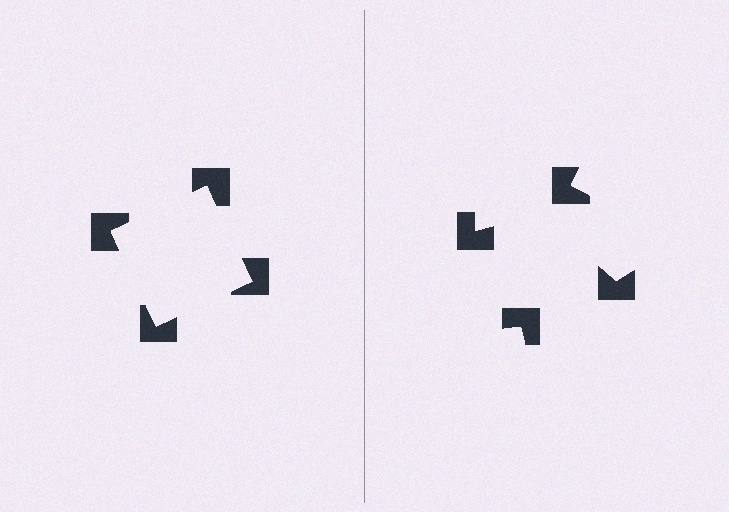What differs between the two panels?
The notched squares are positioned identically on both sides; only the wedge orientations differ. On the left they align to a square; on the right they are misaligned.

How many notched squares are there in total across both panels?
8 — 4 on each side.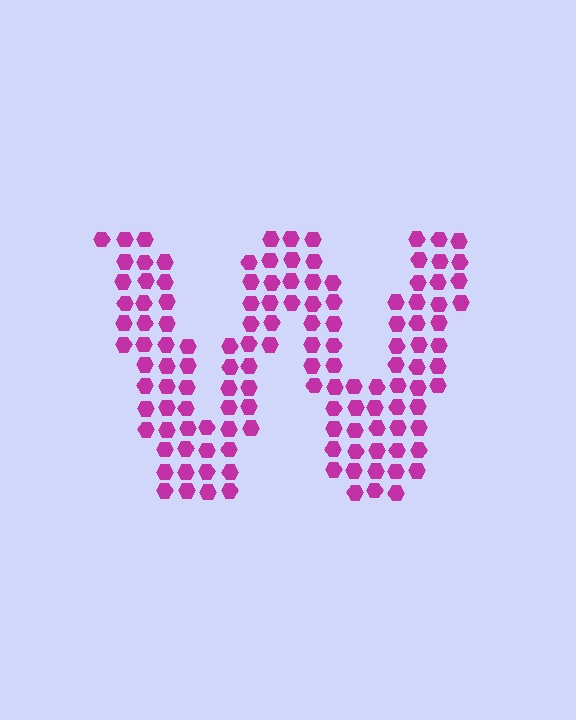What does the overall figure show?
The overall figure shows the letter W.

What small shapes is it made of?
It is made of small hexagons.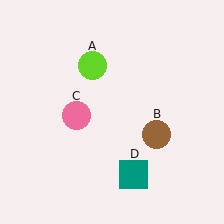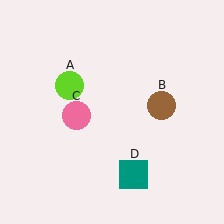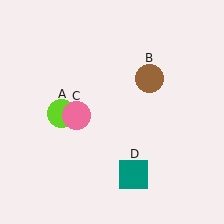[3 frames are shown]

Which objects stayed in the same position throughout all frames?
Pink circle (object C) and teal square (object D) remained stationary.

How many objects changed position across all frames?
2 objects changed position: lime circle (object A), brown circle (object B).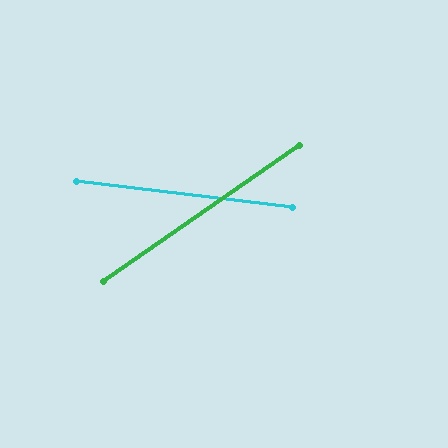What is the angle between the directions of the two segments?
Approximately 41 degrees.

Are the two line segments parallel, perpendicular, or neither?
Neither parallel nor perpendicular — they differ by about 41°.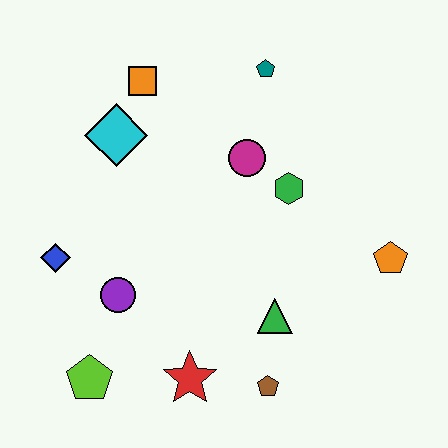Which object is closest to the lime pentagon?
The purple circle is closest to the lime pentagon.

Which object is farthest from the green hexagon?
The lime pentagon is farthest from the green hexagon.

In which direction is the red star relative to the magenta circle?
The red star is below the magenta circle.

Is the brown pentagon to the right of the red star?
Yes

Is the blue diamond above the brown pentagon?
Yes